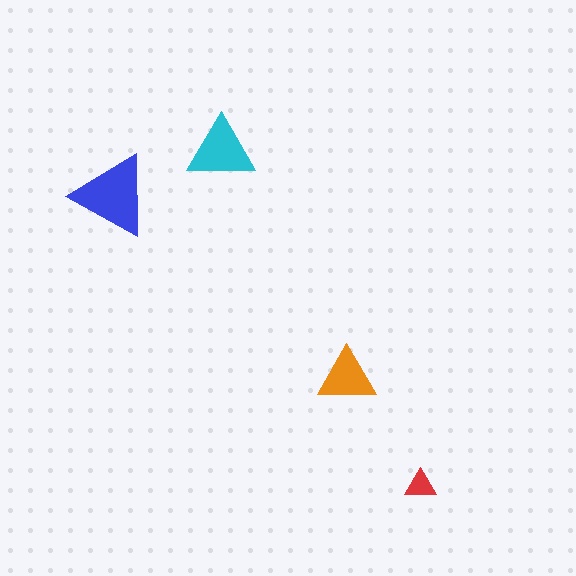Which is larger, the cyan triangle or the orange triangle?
The cyan one.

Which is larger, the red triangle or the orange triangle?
The orange one.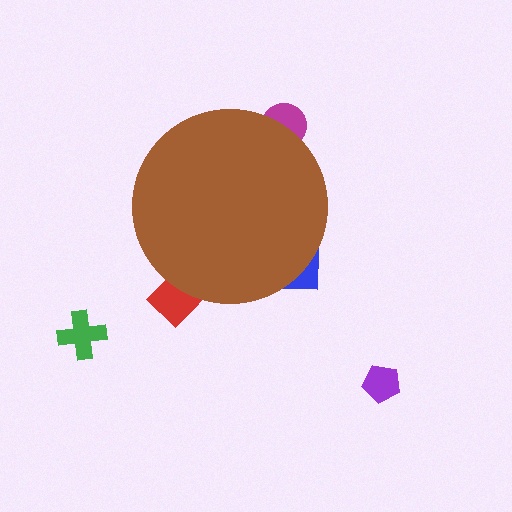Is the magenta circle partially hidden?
Yes, the magenta circle is partially hidden behind the brown circle.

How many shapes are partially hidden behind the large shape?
3 shapes are partially hidden.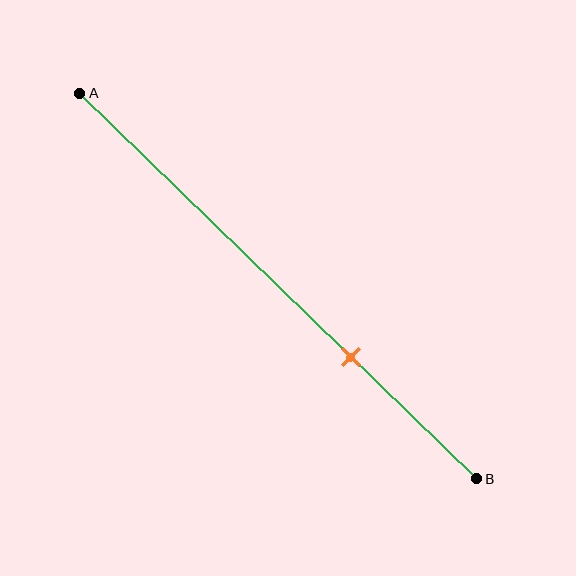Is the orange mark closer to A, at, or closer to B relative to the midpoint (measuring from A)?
The orange mark is closer to point B than the midpoint of segment AB.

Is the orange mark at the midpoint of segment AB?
No, the mark is at about 70% from A, not at the 50% midpoint.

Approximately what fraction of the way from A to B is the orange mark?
The orange mark is approximately 70% of the way from A to B.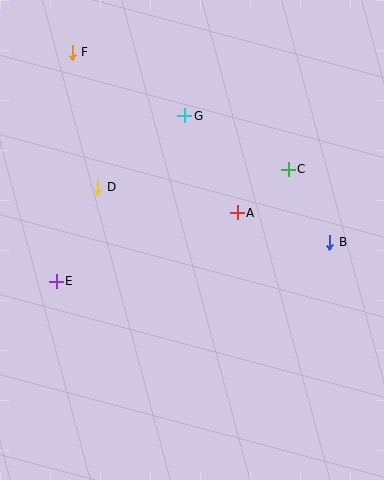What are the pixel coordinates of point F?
Point F is at (72, 52).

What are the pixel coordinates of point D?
Point D is at (98, 187).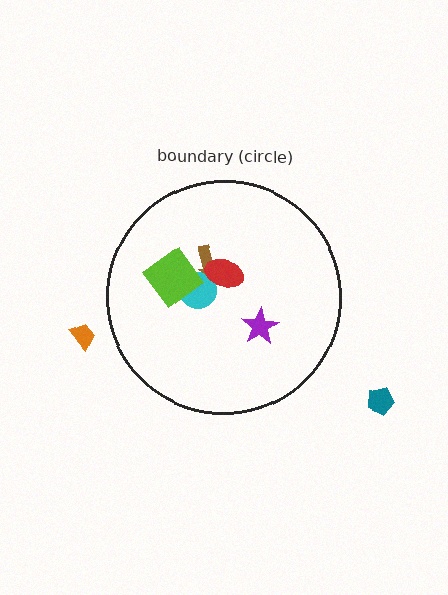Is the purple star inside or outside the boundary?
Inside.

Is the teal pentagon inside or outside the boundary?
Outside.